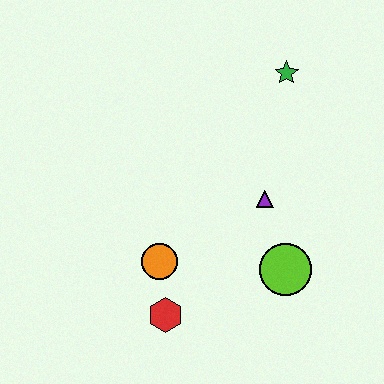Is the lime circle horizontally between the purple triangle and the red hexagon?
No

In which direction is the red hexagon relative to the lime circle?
The red hexagon is to the left of the lime circle.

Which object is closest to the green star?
The purple triangle is closest to the green star.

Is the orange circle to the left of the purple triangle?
Yes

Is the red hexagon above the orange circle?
No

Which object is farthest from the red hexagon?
The green star is farthest from the red hexagon.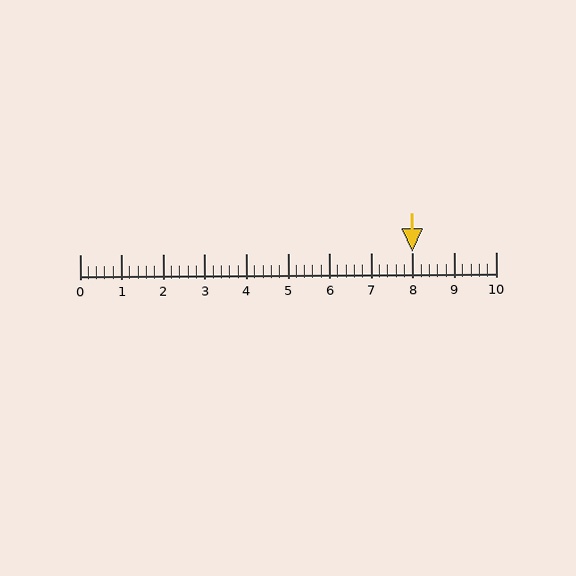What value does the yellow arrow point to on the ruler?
The yellow arrow points to approximately 8.0.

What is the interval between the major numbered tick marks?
The major tick marks are spaced 1 units apart.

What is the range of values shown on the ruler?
The ruler shows values from 0 to 10.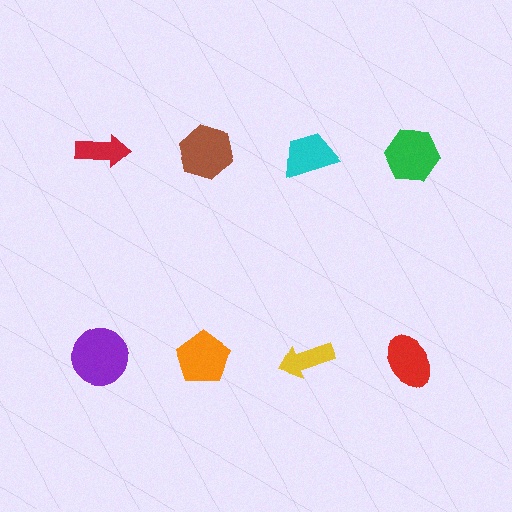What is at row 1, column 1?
A red arrow.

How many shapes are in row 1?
4 shapes.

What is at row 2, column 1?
A purple circle.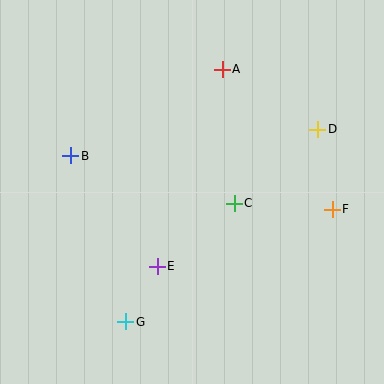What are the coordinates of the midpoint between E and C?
The midpoint between E and C is at (196, 235).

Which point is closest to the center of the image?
Point C at (234, 203) is closest to the center.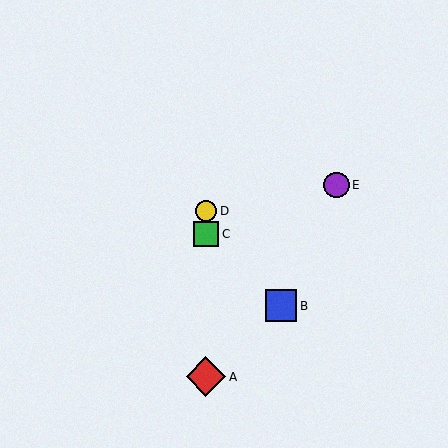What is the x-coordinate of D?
Object D is at x≈206.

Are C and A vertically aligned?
Yes, both are at x≈206.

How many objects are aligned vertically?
3 objects (A, C, D) are aligned vertically.